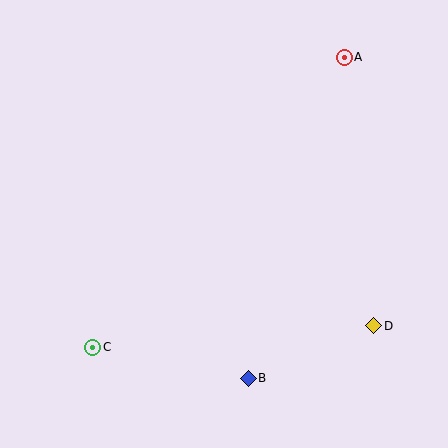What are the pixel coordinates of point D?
Point D is at (374, 326).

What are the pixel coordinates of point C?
Point C is at (93, 347).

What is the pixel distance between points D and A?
The distance between D and A is 270 pixels.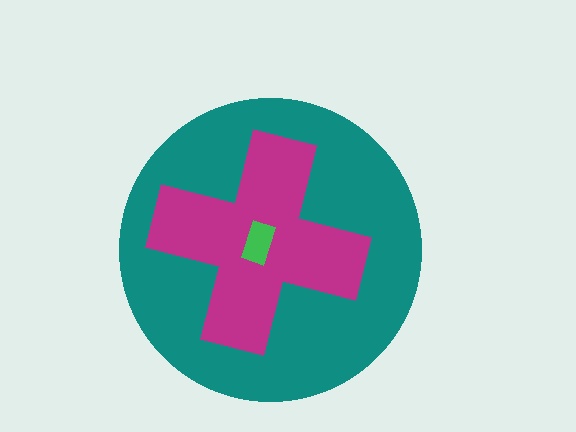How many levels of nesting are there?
3.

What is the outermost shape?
The teal circle.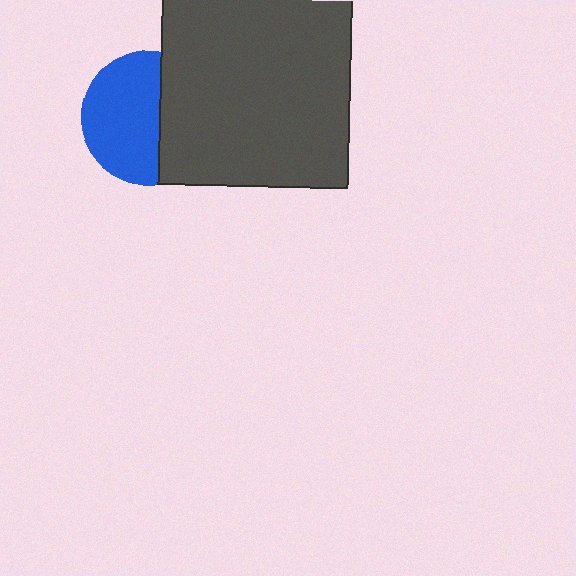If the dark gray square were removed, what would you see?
You would see the complete blue circle.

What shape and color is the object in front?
The object in front is a dark gray square.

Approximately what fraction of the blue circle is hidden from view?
Roughly 40% of the blue circle is hidden behind the dark gray square.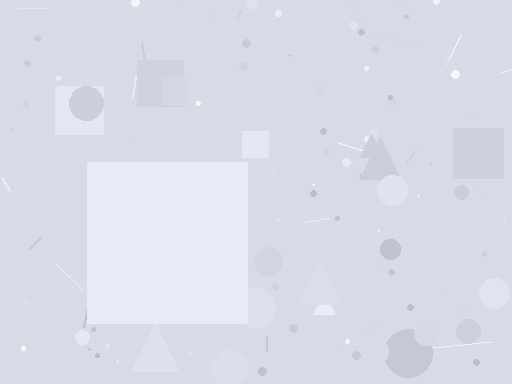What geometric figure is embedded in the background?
A square is embedded in the background.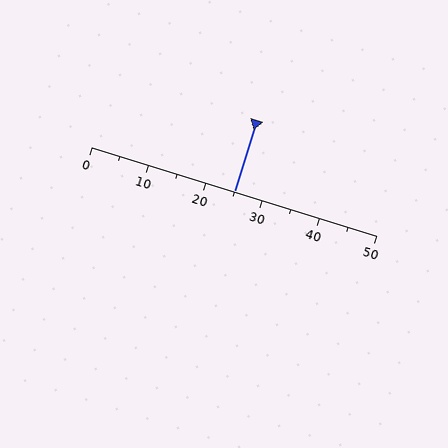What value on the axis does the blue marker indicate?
The marker indicates approximately 25.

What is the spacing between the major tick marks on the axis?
The major ticks are spaced 10 apart.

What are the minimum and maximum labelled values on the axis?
The axis runs from 0 to 50.